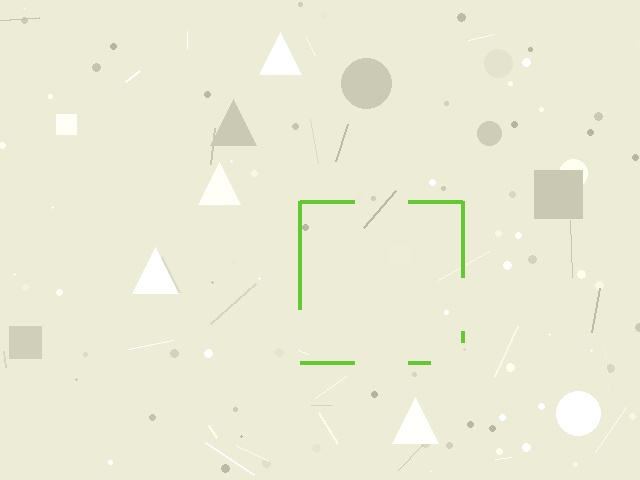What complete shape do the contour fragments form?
The contour fragments form a square.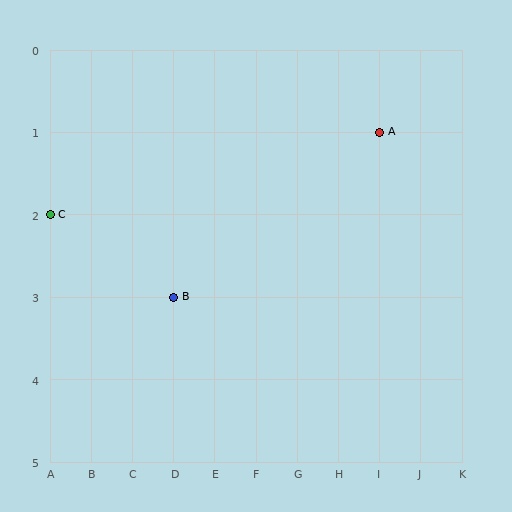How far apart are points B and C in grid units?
Points B and C are 3 columns and 1 row apart (about 3.2 grid units diagonally).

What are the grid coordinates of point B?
Point B is at grid coordinates (D, 3).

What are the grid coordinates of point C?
Point C is at grid coordinates (A, 2).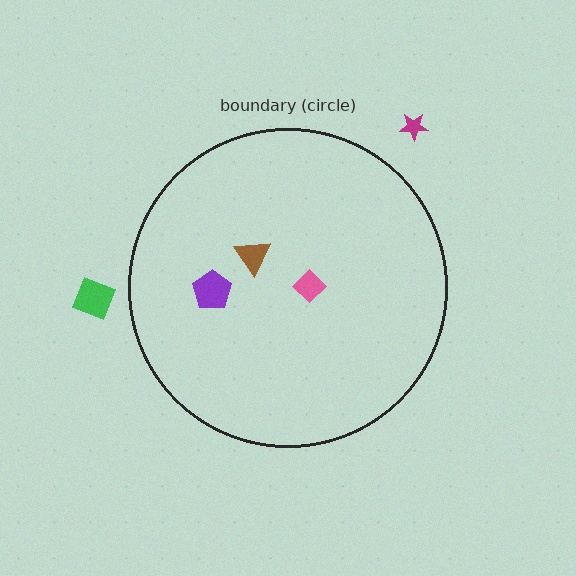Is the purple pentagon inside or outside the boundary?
Inside.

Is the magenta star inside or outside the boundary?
Outside.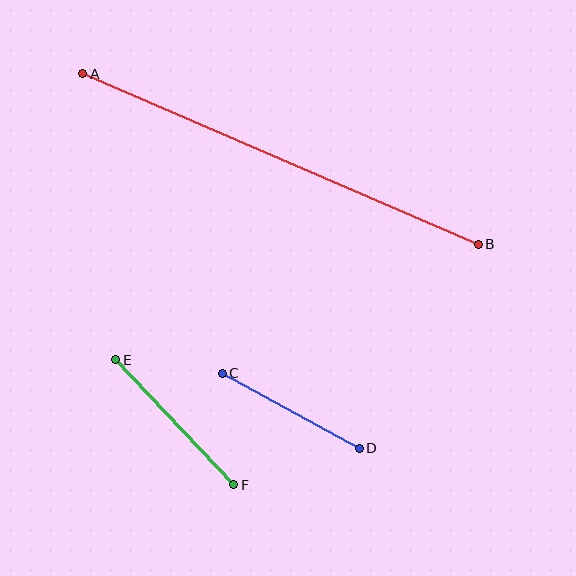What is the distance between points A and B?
The distance is approximately 431 pixels.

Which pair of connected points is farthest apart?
Points A and B are farthest apart.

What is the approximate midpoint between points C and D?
The midpoint is at approximately (291, 411) pixels.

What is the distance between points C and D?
The distance is approximately 156 pixels.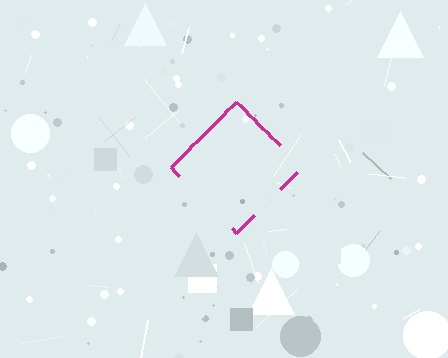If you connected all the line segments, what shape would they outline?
They would outline a diamond.